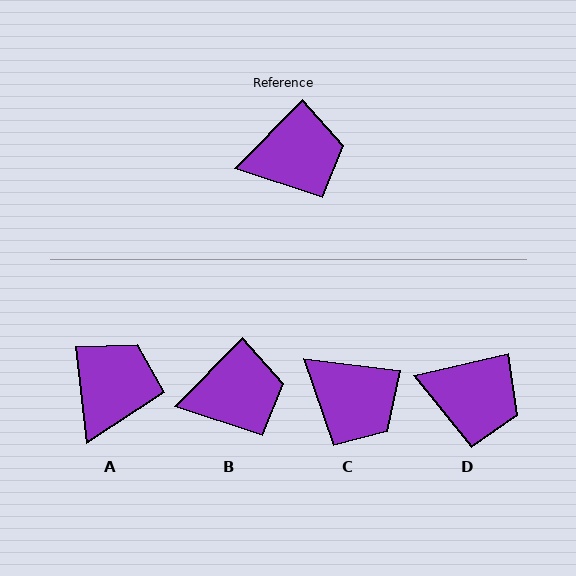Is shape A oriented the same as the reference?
No, it is off by about 51 degrees.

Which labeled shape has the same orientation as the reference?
B.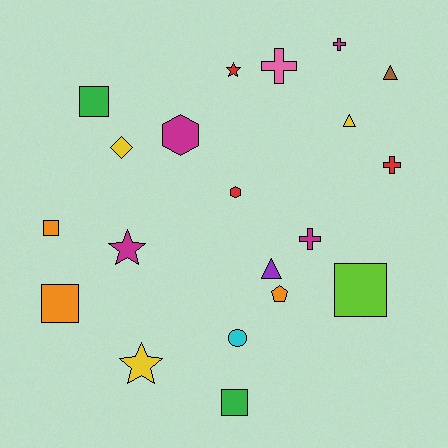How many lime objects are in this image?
There is 1 lime object.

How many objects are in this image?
There are 20 objects.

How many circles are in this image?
There is 1 circle.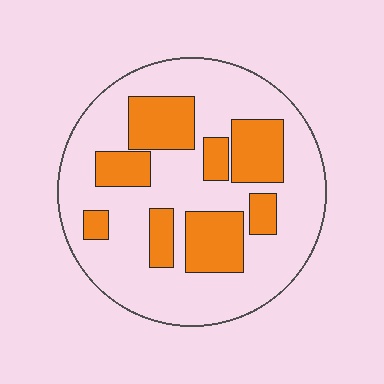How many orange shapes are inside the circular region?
8.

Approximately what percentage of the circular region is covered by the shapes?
Approximately 30%.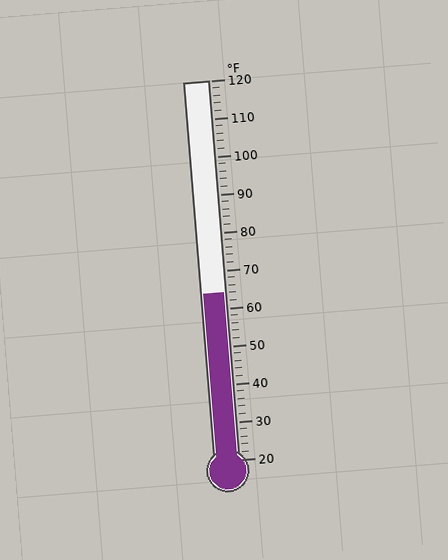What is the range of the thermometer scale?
The thermometer scale ranges from 20°F to 120°F.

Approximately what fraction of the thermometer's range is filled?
The thermometer is filled to approximately 45% of its range.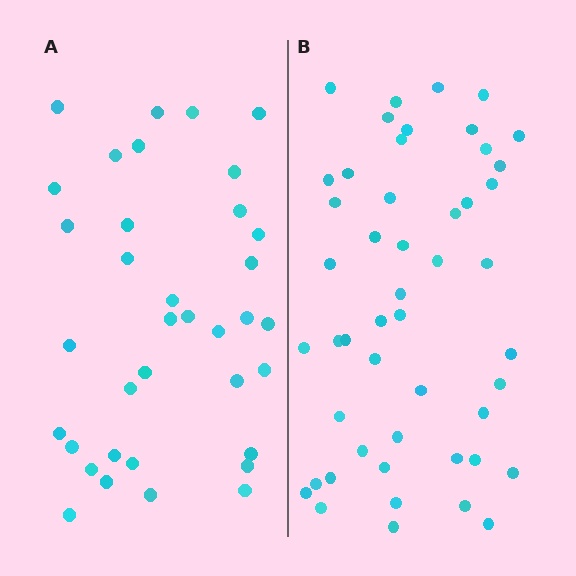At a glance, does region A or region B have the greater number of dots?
Region B (the right region) has more dots.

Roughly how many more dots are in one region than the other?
Region B has approximately 15 more dots than region A.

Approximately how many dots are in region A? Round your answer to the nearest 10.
About 40 dots. (The exact count is 36, which rounds to 40.)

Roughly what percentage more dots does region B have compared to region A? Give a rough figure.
About 35% more.